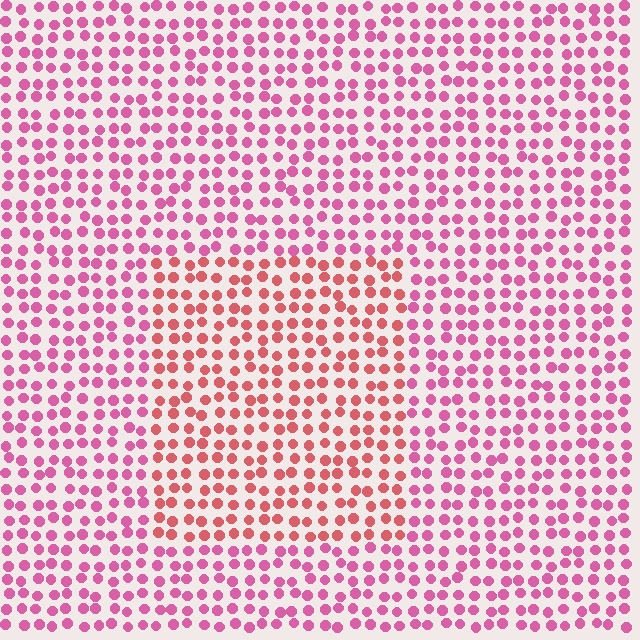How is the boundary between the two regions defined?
The boundary is defined purely by a slight shift in hue (about 30 degrees). Spacing, size, and orientation are identical on both sides.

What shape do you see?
I see a rectangle.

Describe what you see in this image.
The image is filled with small pink elements in a uniform arrangement. A rectangle-shaped region is visible where the elements are tinted to a slightly different hue, forming a subtle color boundary.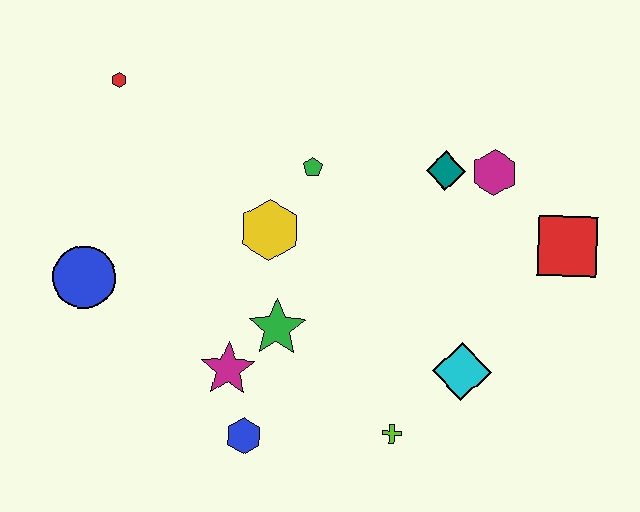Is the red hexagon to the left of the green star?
Yes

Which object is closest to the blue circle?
The magenta star is closest to the blue circle.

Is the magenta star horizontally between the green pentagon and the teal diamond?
No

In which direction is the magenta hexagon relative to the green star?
The magenta hexagon is to the right of the green star.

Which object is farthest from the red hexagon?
The red square is farthest from the red hexagon.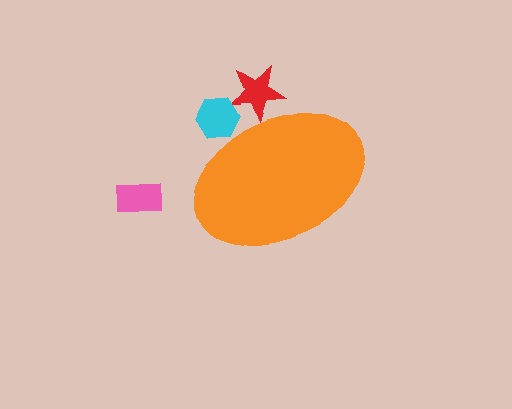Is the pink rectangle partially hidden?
No, the pink rectangle is fully visible.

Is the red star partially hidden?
Yes, the red star is partially hidden behind the orange ellipse.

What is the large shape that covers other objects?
An orange ellipse.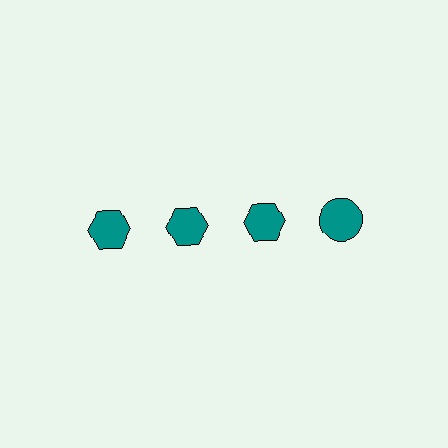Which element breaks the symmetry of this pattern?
The teal circle in the top row, second from right column breaks the symmetry. All other shapes are teal hexagons.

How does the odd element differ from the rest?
It has a different shape: circle instead of hexagon.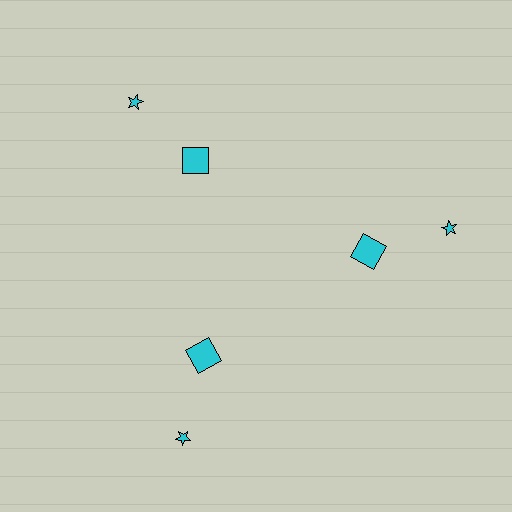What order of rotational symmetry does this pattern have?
This pattern has 3-fold rotational symmetry.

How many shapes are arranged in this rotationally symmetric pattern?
There are 6 shapes, arranged in 3 groups of 2.